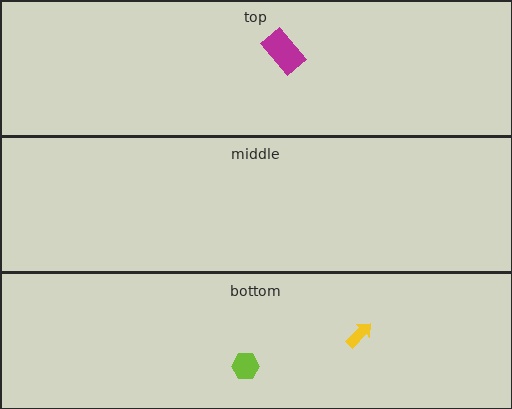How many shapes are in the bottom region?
2.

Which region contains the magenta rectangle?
The top region.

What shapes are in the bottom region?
The lime hexagon, the yellow arrow.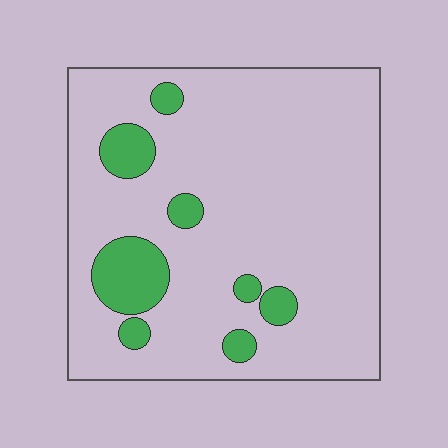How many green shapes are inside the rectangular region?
8.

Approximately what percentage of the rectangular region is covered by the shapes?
Approximately 15%.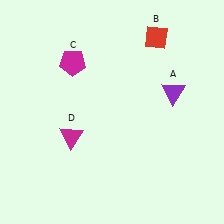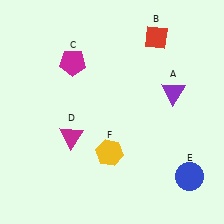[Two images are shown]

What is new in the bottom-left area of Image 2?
A yellow hexagon (F) was added in the bottom-left area of Image 2.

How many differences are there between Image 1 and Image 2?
There are 2 differences between the two images.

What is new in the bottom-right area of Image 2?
A blue circle (E) was added in the bottom-right area of Image 2.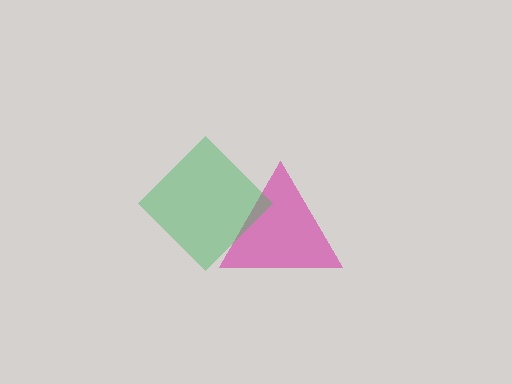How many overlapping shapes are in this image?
There are 2 overlapping shapes in the image.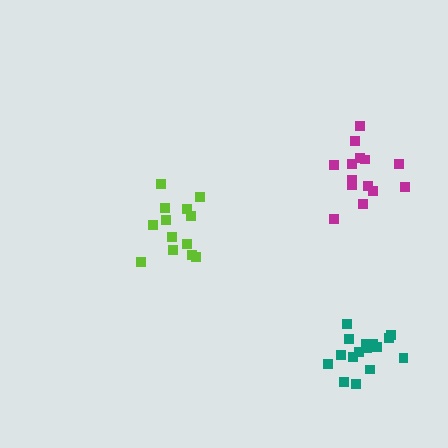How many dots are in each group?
Group 1: 14 dots, Group 2: 13 dots, Group 3: 16 dots (43 total).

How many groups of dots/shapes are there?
There are 3 groups.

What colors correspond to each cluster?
The clusters are colored: magenta, lime, teal.